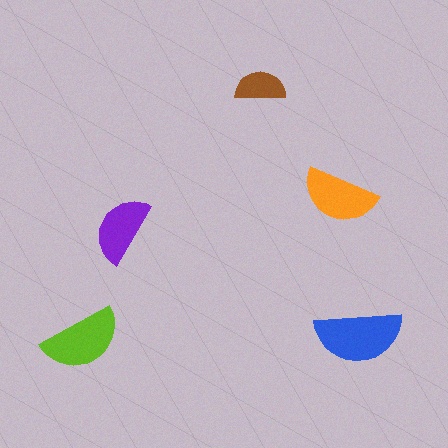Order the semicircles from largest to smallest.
the blue one, the lime one, the orange one, the purple one, the brown one.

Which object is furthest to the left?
The lime semicircle is leftmost.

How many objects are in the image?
There are 5 objects in the image.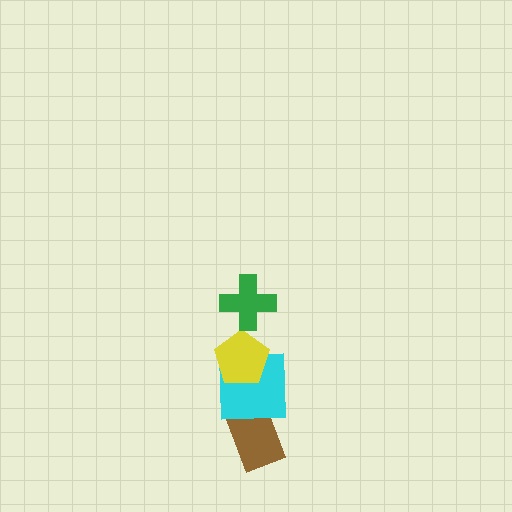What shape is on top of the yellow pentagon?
The green cross is on top of the yellow pentagon.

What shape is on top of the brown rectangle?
The cyan square is on top of the brown rectangle.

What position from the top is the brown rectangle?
The brown rectangle is 4th from the top.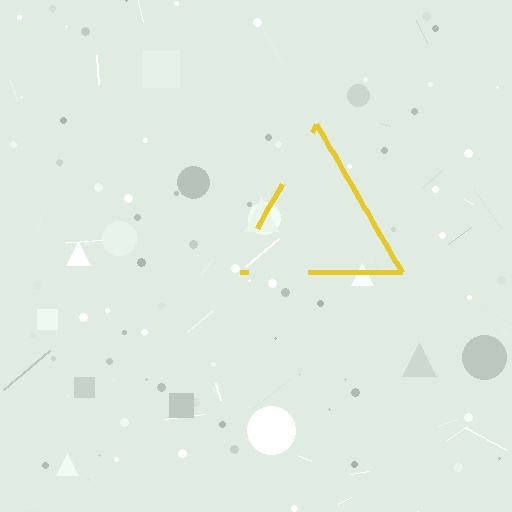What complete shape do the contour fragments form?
The contour fragments form a triangle.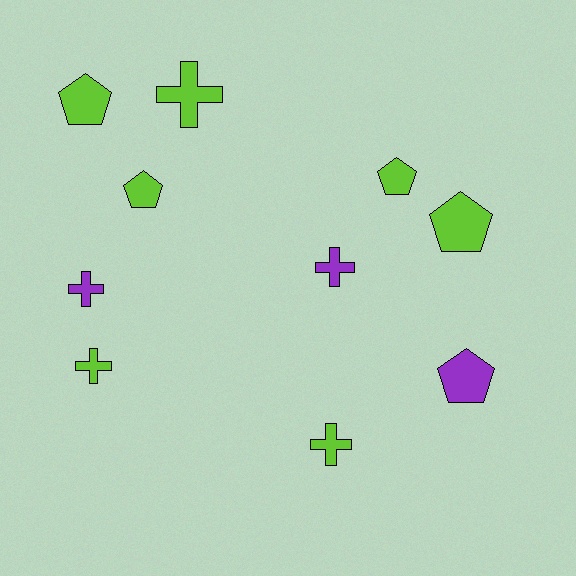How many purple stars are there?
There are no purple stars.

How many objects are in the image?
There are 10 objects.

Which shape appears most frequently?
Cross, with 5 objects.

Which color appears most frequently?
Lime, with 7 objects.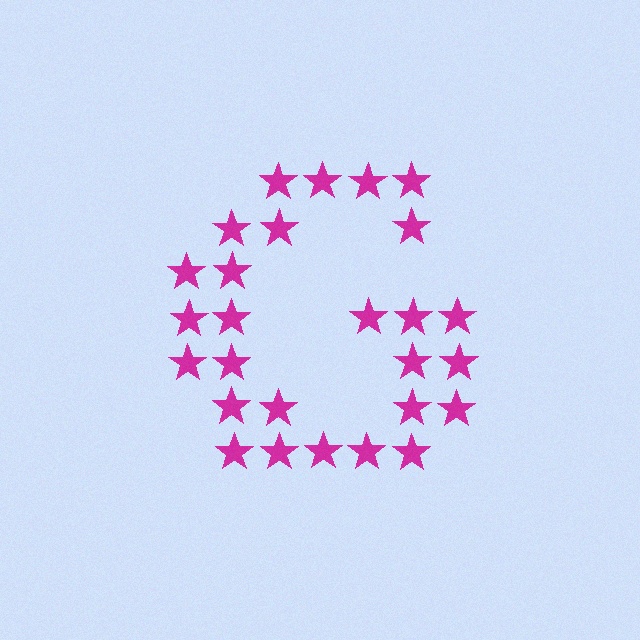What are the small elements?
The small elements are stars.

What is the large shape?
The large shape is the letter G.